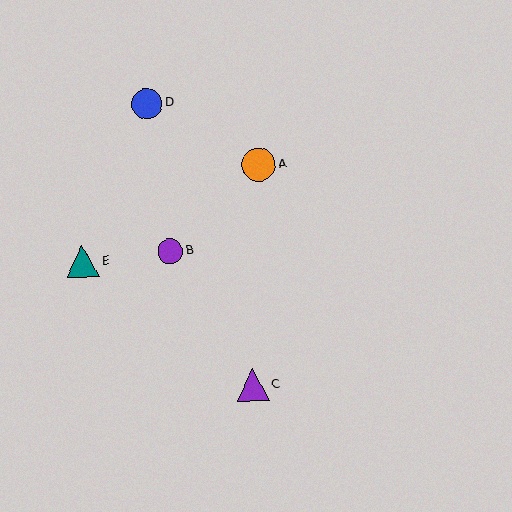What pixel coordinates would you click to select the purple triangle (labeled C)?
Click at (253, 385) to select the purple triangle C.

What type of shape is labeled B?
Shape B is a purple circle.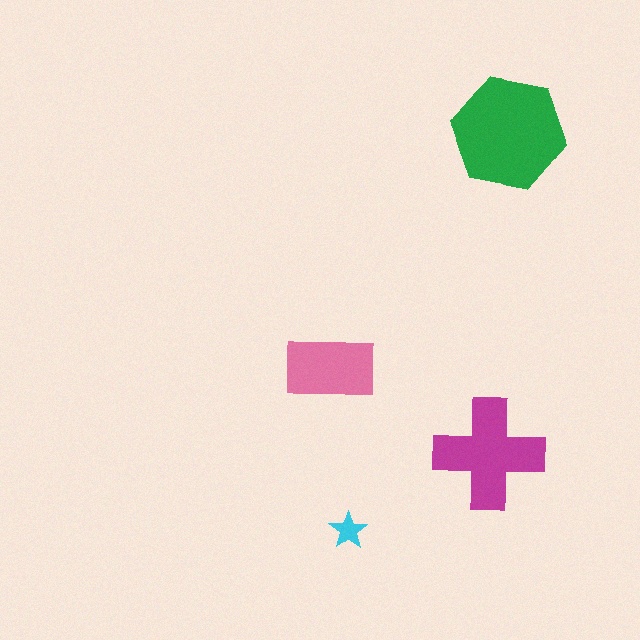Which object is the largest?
The green hexagon.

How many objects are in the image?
There are 4 objects in the image.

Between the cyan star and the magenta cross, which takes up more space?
The magenta cross.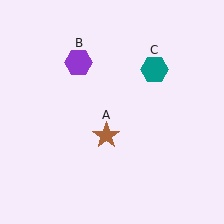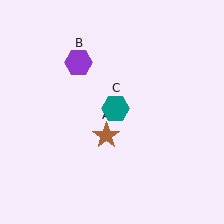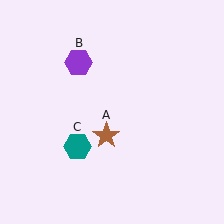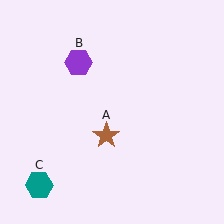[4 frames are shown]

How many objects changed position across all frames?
1 object changed position: teal hexagon (object C).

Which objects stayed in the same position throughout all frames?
Brown star (object A) and purple hexagon (object B) remained stationary.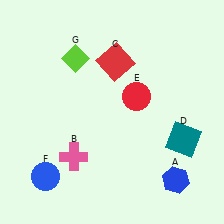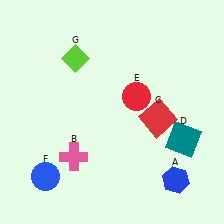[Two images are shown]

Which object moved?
The red square (C) moved down.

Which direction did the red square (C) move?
The red square (C) moved down.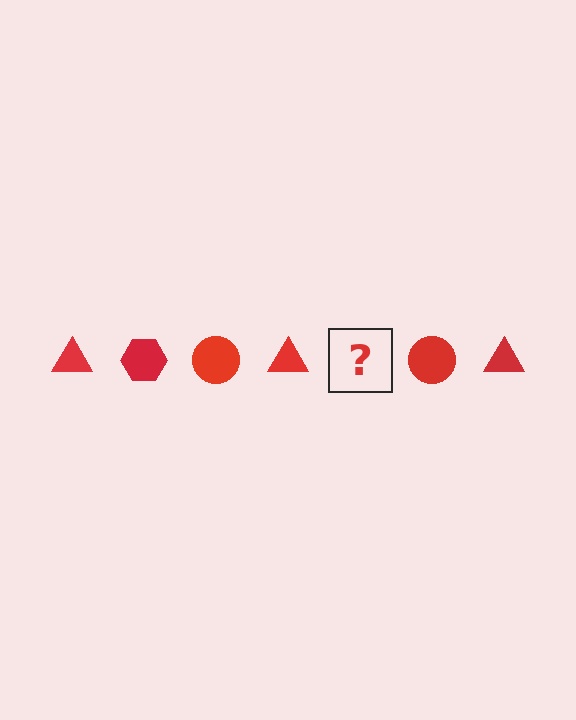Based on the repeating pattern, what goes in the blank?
The blank should be a red hexagon.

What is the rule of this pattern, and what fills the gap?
The rule is that the pattern cycles through triangle, hexagon, circle shapes in red. The gap should be filled with a red hexagon.